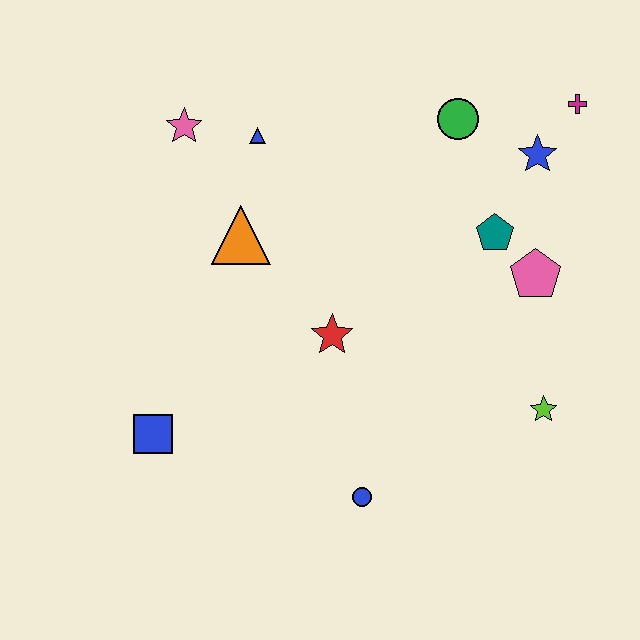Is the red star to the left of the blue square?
No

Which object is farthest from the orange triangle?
The magenta cross is farthest from the orange triangle.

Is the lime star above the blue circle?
Yes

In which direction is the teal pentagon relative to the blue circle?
The teal pentagon is above the blue circle.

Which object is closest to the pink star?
The blue triangle is closest to the pink star.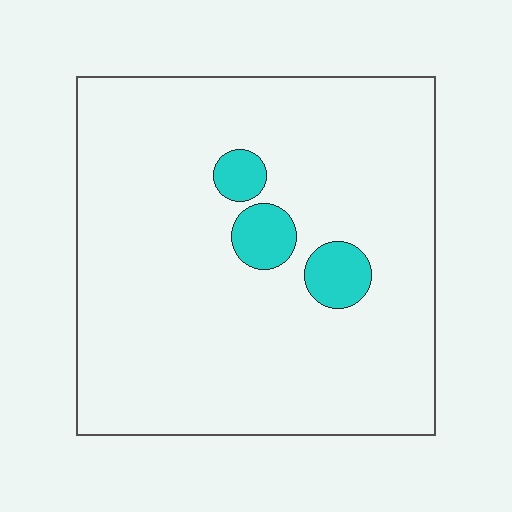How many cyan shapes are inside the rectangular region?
3.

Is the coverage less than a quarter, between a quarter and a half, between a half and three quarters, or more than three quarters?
Less than a quarter.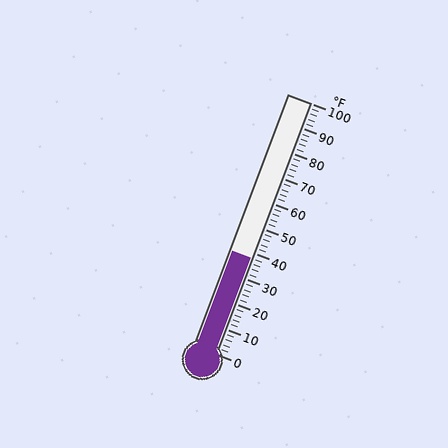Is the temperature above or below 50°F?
The temperature is below 50°F.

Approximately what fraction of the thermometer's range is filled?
The thermometer is filled to approximately 40% of its range.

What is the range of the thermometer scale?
The thermometer scale ranges from 0°F to 100°F.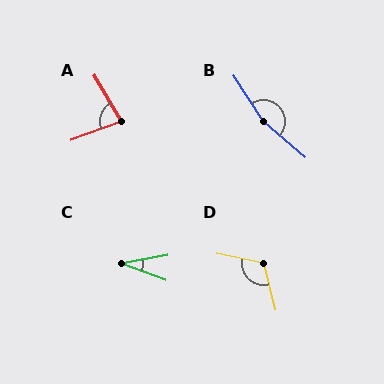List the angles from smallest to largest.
C (30°), A (80°), D (116°), B (163°).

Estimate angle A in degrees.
Approximately 80 degrees.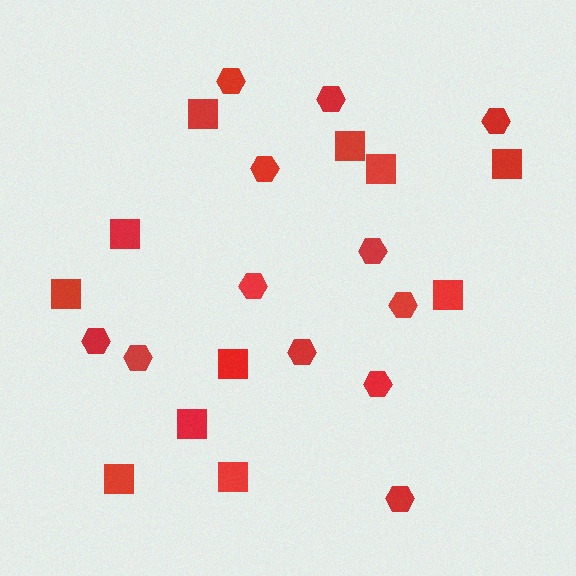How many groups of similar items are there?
There are 2 groups: one group of hexagons (12) and one group of squares (11).